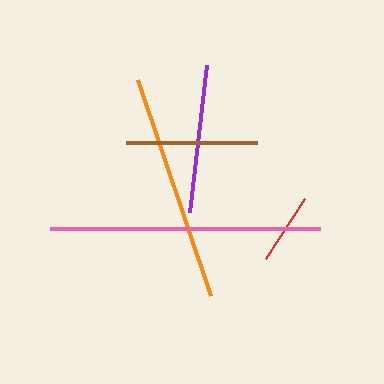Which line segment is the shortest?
The red line is the shortest at approximately 72 pixels.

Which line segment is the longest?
The pink line is the longest at approximately 270 pixels.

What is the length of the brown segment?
The brown segment is approximately 131 pixels long.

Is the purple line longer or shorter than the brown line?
The purple line is longer than the brown line.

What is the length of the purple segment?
The purple segment is approximately 149 pixels long.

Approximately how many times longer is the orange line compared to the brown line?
The orange line is approximately 1.7 times the length of the brown line.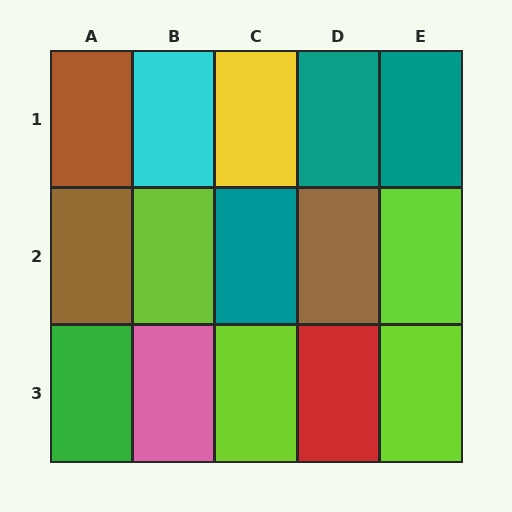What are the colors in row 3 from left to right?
Green, pink, lime, red, lime.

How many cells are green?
1 cell is green.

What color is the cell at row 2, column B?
Lime.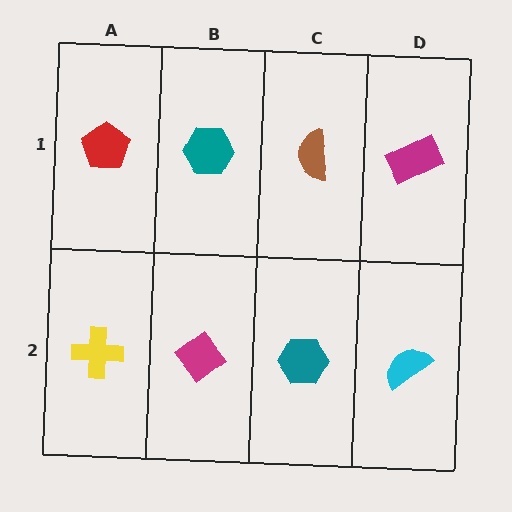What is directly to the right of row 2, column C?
A cyan semicircle.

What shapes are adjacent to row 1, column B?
A magenta diamond (row 2, column B), a red pentagon (row 1, column A), a brown semicircle (row 1, column C).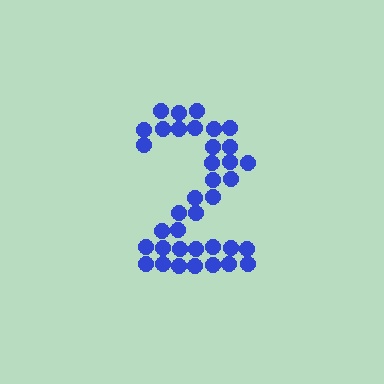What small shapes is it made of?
It is made of small circles.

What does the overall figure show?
The overall figure shows the digit 2.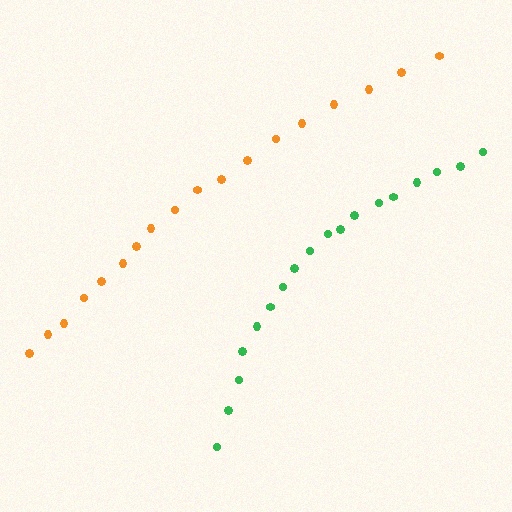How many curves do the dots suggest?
There are 2 distinct paths.